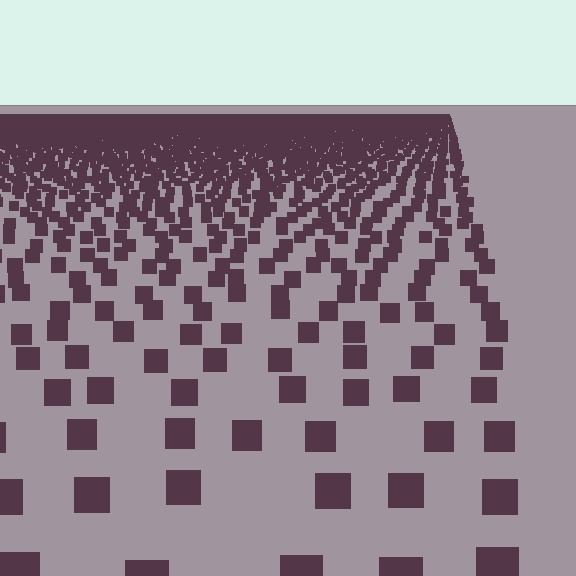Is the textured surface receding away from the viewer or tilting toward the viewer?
The surface is receding away from the viewer. Texture elements get smaller and denser toward the top.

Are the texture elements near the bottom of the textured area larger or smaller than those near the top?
Larger. Near the bottom, elements are closer to the viewer and appear at a bigger on-screen size.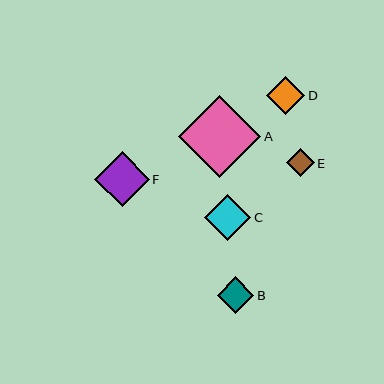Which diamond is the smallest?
Diamond E is the smallest with a size of approximately 28 pixels.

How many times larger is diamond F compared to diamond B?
Diamond F is approximately 1.5 times the size of diamond B.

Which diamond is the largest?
Diamond A is the largest with a size of approximately 82 pixels.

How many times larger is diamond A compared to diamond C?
Diamond A is approximately 1.8 times the size of diamond C.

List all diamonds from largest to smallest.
From largest to smallest: A, F, C, D, B, E.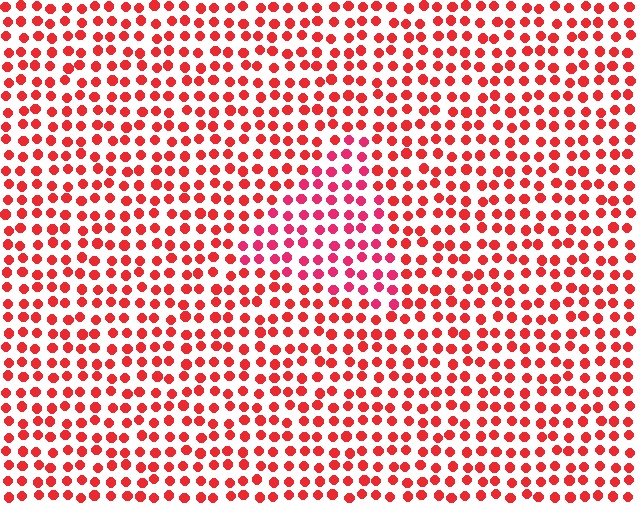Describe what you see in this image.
The image is filled with small red elements in a uniform arrangement. A triangle-shaped region is visible where the elements are tinted to a slightly different hue, forming a subtle color boundary.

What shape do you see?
I see a triangle.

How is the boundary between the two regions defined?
The boundary is defined purely by a slight shift in hue (about 21 degrees). Spacing, size, and orientation are identical on both sides.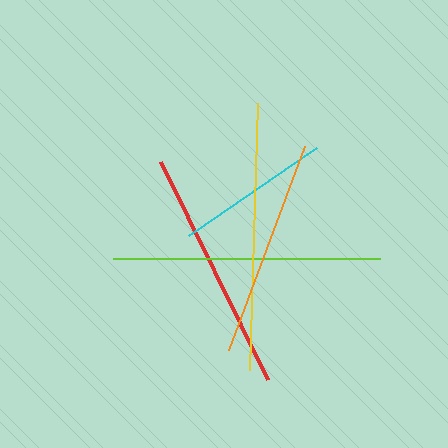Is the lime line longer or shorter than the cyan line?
The lime line is longer than the cyan line.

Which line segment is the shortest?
The cyan line is the shortest at approximately 156 pixels.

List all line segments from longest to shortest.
From longest to shortest: yellow, lime, red, orange, cyan.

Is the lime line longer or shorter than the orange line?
The lime line is longer than the orange line.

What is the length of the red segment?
The red segment is approximately 243 pixels long.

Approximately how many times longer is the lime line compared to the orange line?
The lime line is approximately 1.2 times the length of the orange line.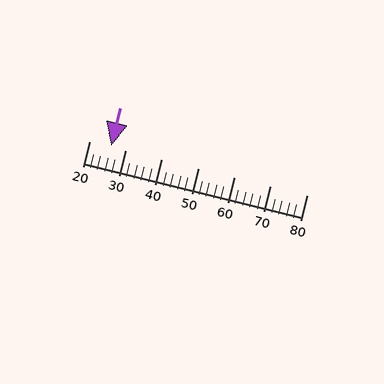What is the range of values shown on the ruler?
The ruler shows values from 20 to 80.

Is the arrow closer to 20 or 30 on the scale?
The arrow is closer to 30.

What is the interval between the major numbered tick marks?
The major tick marks are spaced 10 units apart.